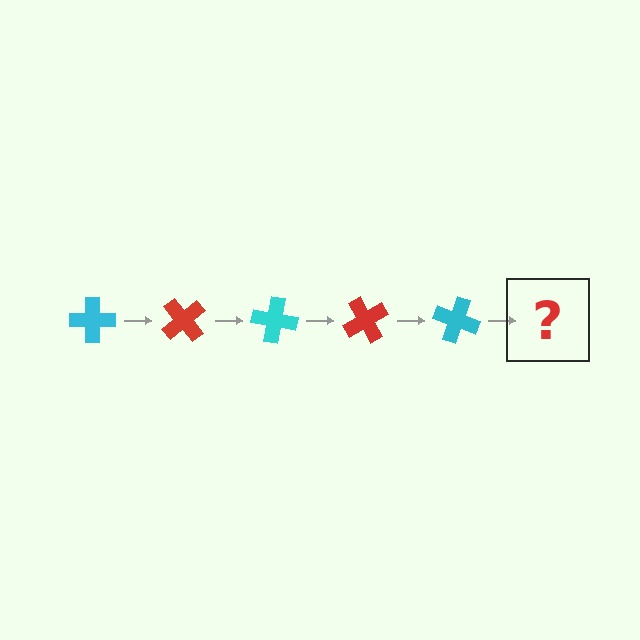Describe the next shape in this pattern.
It should be a red cross, rotated 250 degrees from the start.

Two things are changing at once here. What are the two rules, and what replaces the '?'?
The two rules are that it rotates 50 degrees each step and the color cycles through cyan and red. The '?' should be a red cross, rotated 250 degrees from the start.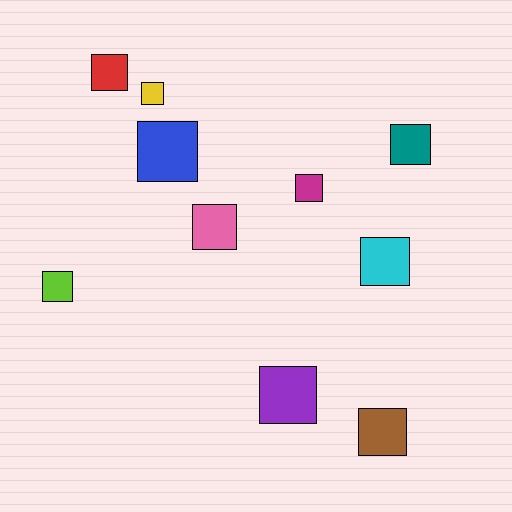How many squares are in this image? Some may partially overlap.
There are 10 squares.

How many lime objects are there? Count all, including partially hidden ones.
There is 1 lime object.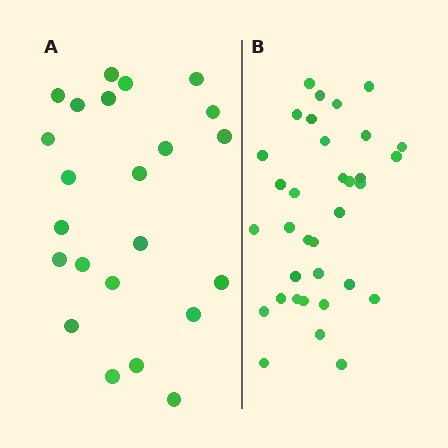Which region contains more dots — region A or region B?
Region B (the right region) has more dots.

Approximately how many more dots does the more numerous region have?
Region B has roughly 12 or so more dots than region A.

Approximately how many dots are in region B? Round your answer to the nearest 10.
About 30 dots. (The exact count is 34, which rounds to 30.)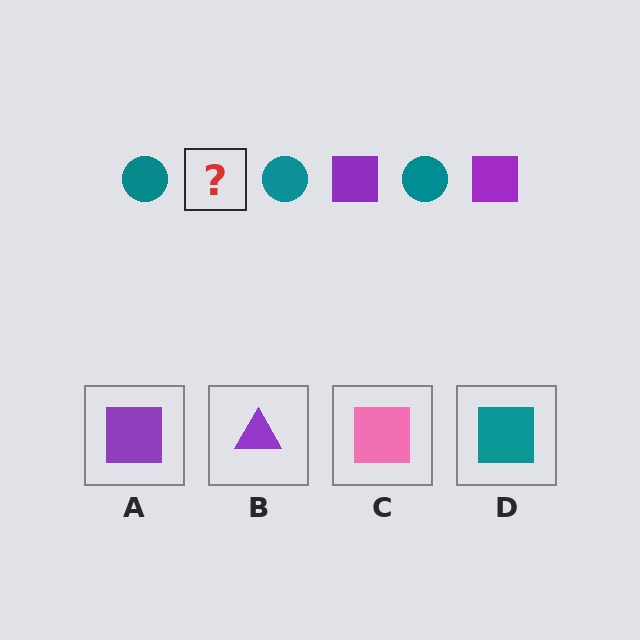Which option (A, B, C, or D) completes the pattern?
A.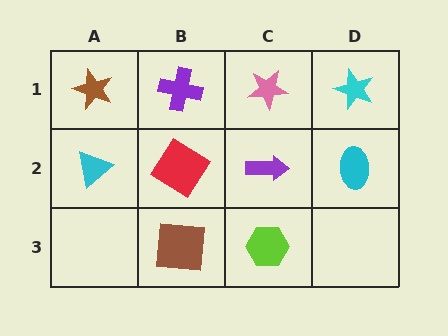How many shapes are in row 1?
4 shapes.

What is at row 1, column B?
A purple cross.